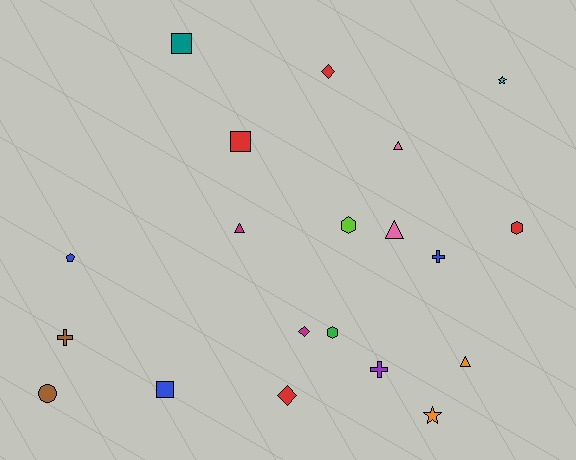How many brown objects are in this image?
There are 2 brown objects.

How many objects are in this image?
There are 20 objects.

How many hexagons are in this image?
There are 3 hexagons.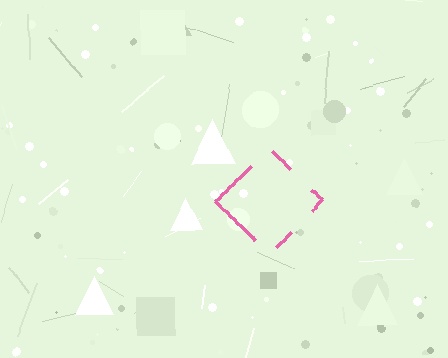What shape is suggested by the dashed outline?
The dashed outline suggests a diamond.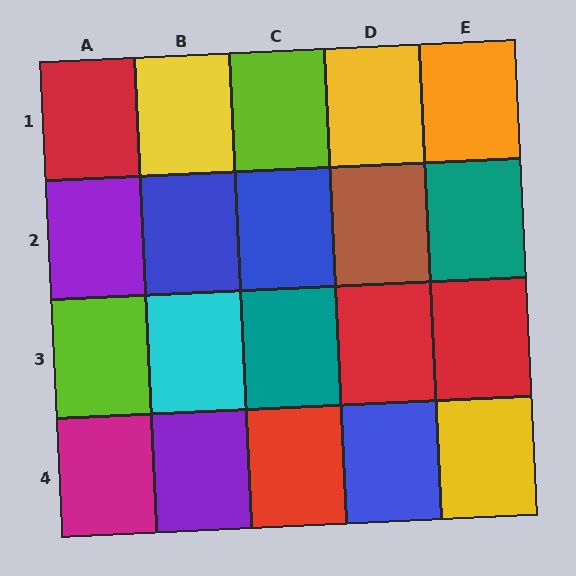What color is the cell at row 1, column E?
Orange.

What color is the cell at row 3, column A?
Lime.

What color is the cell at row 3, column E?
Red.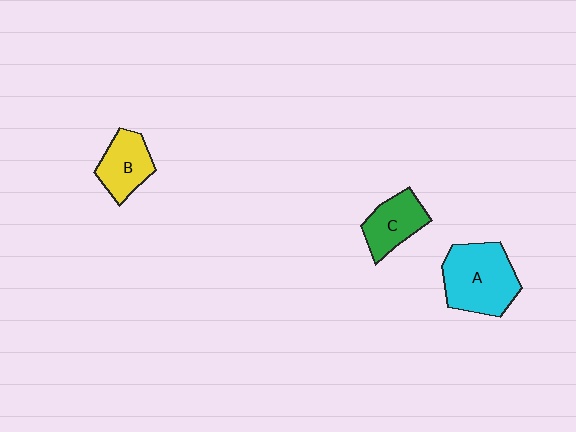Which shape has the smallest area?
Shape C (green).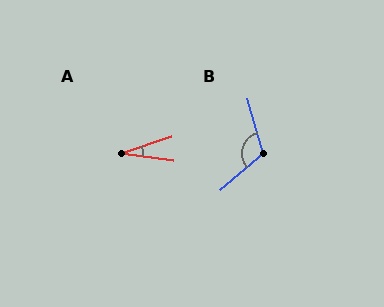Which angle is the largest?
B, at approximately 115 degrees.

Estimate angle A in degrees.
Approximately 26 degrees.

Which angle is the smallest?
A, at approximately 26 degrees.